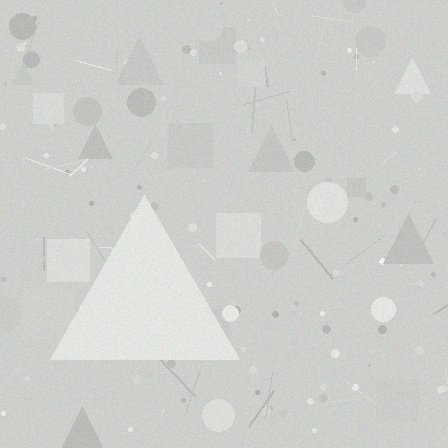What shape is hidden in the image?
A triangle is hidden in the image.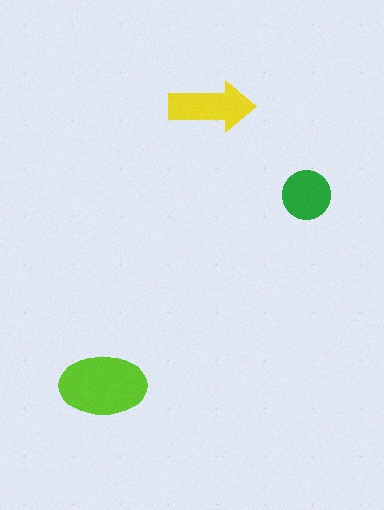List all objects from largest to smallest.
The lime ellipse, the yellow arrow, the green circle.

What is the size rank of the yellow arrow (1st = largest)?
2nd.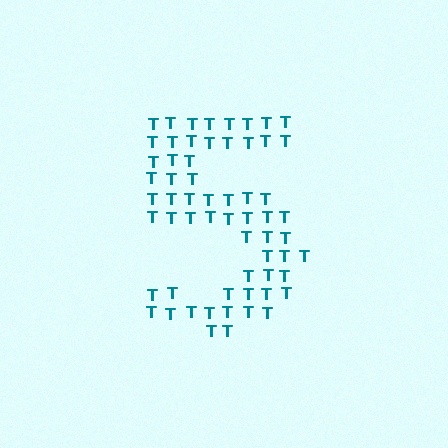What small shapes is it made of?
It is made of small letter T's.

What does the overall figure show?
The overall figure shows the digit 5.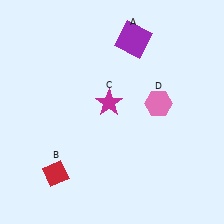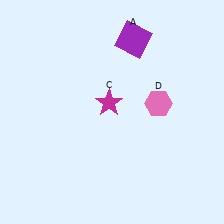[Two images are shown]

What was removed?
The red diamond (B) was removed in Image 2.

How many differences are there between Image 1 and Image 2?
There is 1 difference between the two images.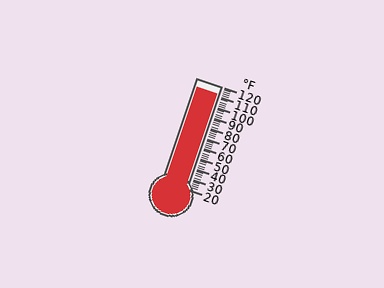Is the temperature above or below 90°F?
The temperature is above 90°F.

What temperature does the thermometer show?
The thermometer shows approximately 112°F.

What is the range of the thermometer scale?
The thermometer scale ranges from 20°F to 120°F.